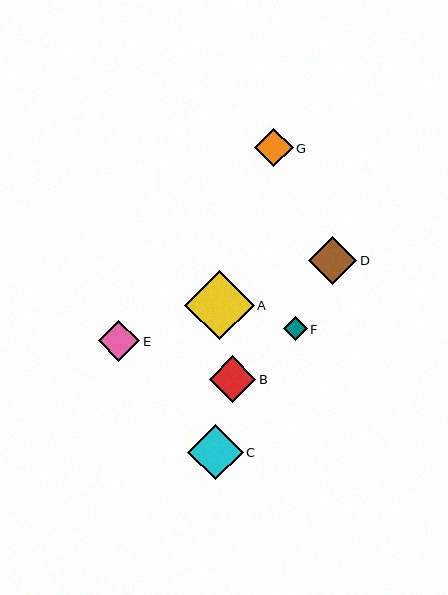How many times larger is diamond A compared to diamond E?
Diamond A is approximately 1.7 times the size of diamond E.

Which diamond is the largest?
Diamond A is the largest with a size of approximately 69 pixels.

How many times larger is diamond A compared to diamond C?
Diamond A is approximately 1.3 times the size of diamond C.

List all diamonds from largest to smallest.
From largest to smallest: A, C, D, B, E, G, F.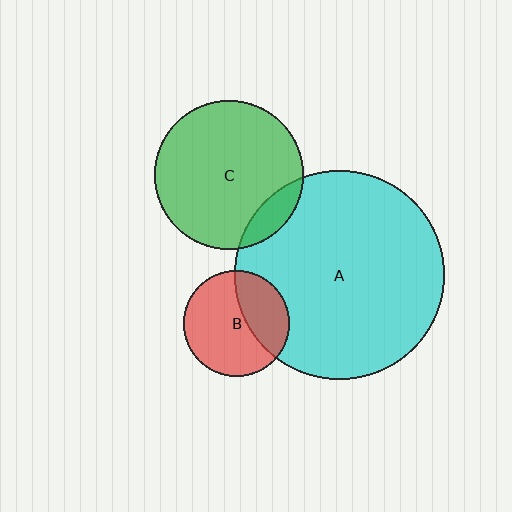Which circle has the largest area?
Circle A (cyan).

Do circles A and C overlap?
Yes.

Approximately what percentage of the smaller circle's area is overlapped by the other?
Approximately 10%.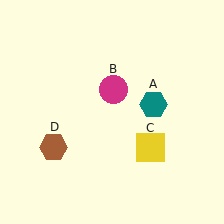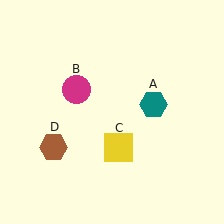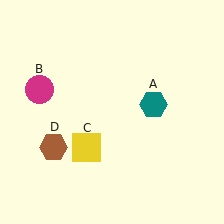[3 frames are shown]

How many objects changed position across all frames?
2 objects changed position: magenta circle (object B), yellow square (object C).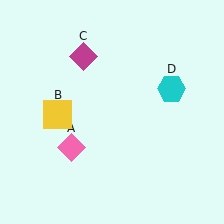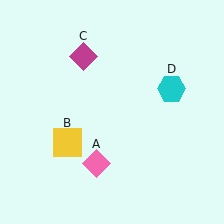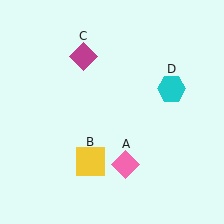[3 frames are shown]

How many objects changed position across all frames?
2 objects changed position: pink diamond (object A), yellow square (object B).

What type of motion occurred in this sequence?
The pink diamond (object A), yellow square (object B) rotated counterclockwise around the center of the scene.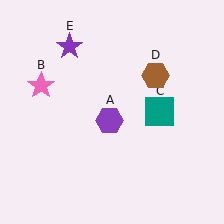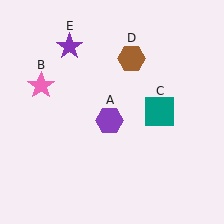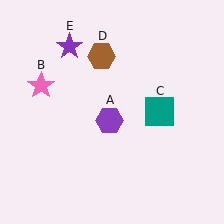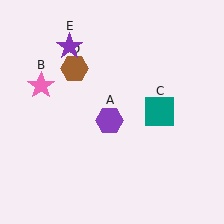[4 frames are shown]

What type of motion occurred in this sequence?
The brown hexagon (object D) rotated counterclockwise around the center of the scene.